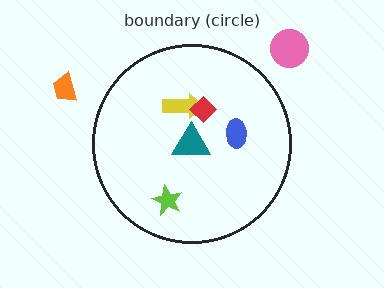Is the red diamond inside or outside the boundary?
Inside.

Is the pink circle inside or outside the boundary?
Outside.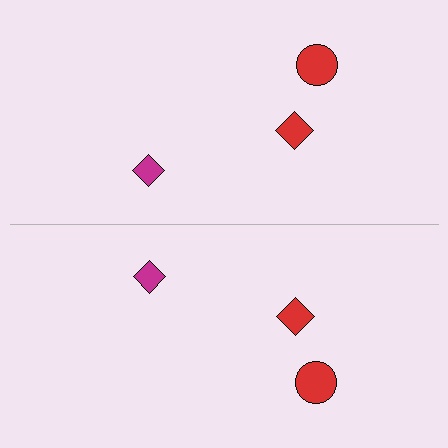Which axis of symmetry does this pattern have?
The pattern has a horizontal axis of symmetry running through the center of the image.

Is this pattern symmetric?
Yes, this pattern has bilateral (reflection) symmetry.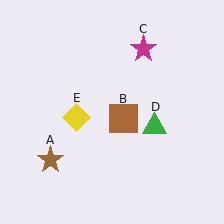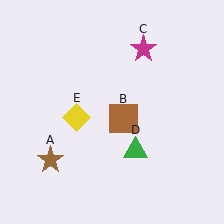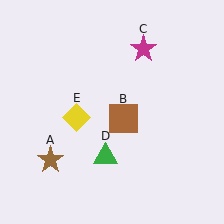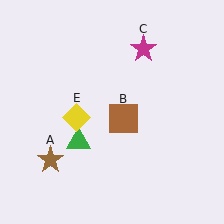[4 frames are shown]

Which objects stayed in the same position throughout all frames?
Brown star (object A) and brown square (object B) and magenta star (object C) and yellow diamond (object E) remained stationary.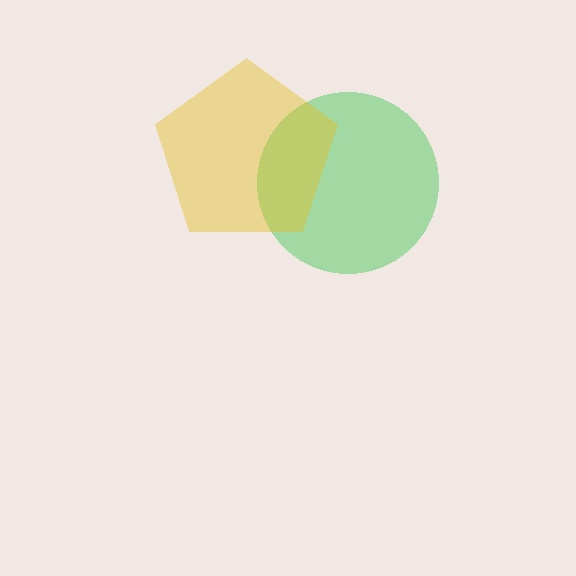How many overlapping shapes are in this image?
There are 2 overlapping shapes in the image.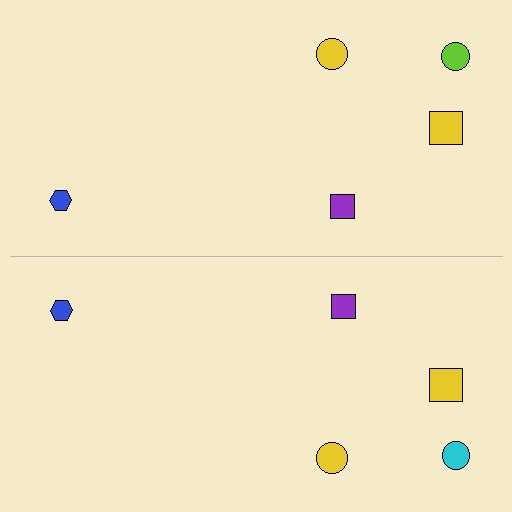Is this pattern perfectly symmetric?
No, the pattern is not perfectly symmetric. The cyan circle on the bottom side breaks the symmetry — its mirror counterpart is lime.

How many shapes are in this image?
There are 10 shapes in this image.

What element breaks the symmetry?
The cyan circle on the bottom side breaks the symmetry — its mirror counterpart is lime.